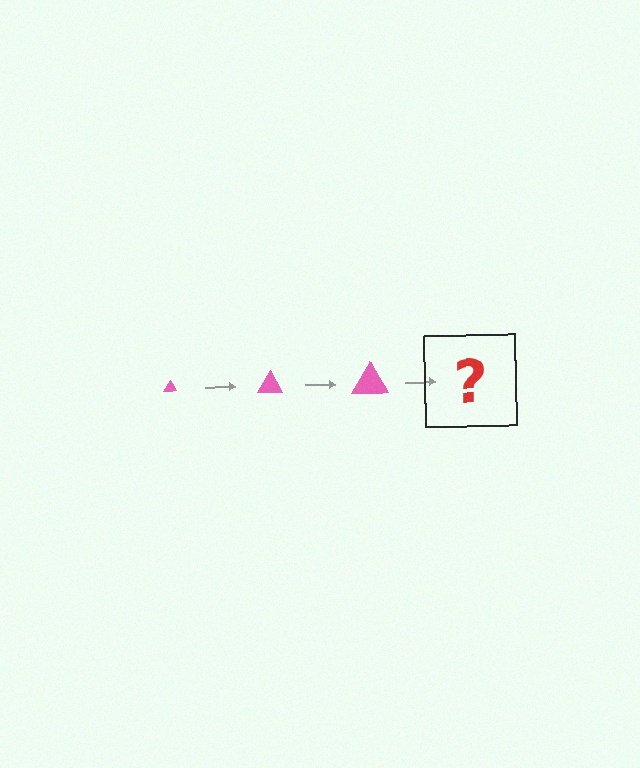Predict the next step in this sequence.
The next step is a pink triangle, larger than the previous one.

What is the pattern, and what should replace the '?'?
The pattern is that the triangle gets progressively larger each step. The '?' should be a pink triangle, larger than the previous one.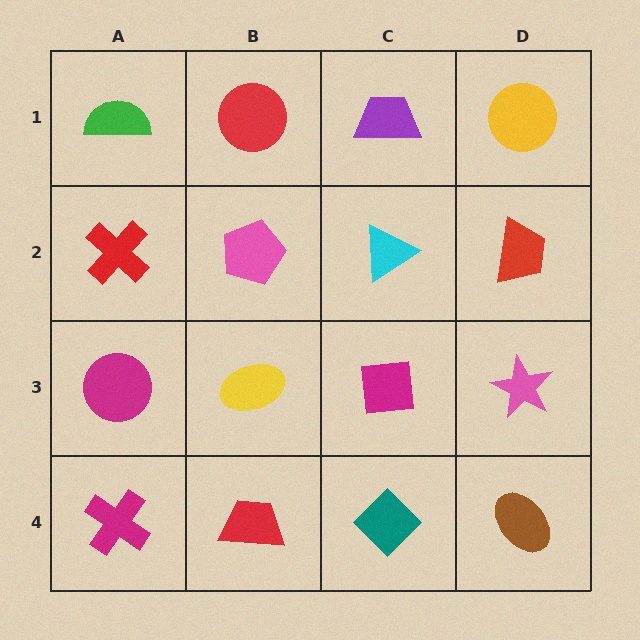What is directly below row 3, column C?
A teal diamond.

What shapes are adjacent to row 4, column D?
A pink star (row 3, column D), a teal diamond (row 4, column C).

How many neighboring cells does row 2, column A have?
3.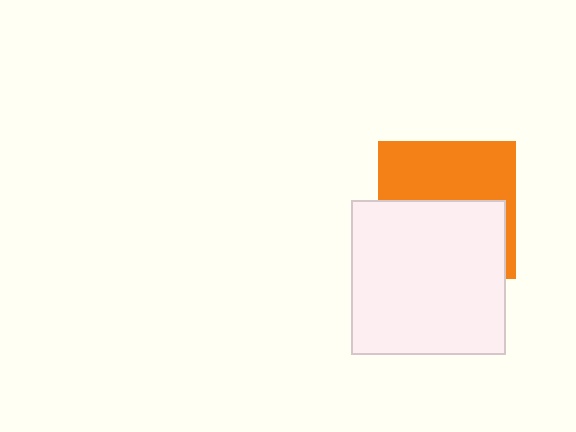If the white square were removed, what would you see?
You would see the complete orange square.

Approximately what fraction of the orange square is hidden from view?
Roughly 54% of the orange square is hidden behind the white square.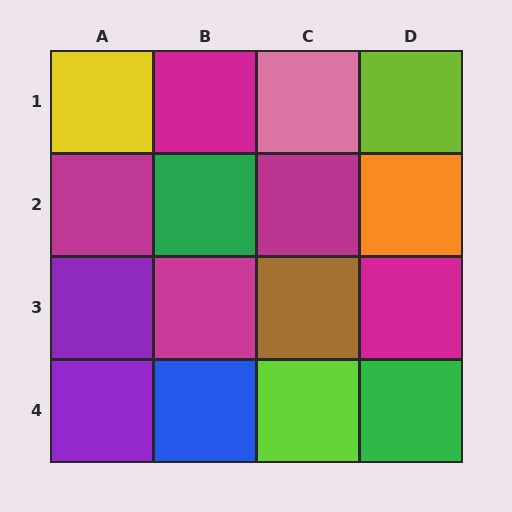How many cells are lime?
2 cells are lime.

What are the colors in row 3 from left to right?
Purple, magenta, brown, magenta.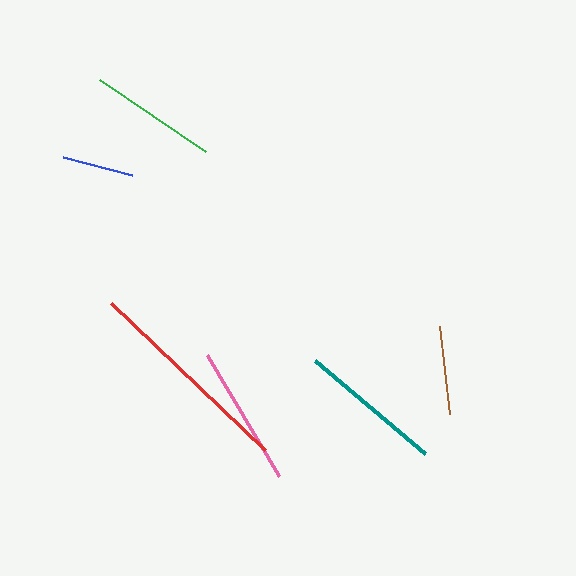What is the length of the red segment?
The red segment is approximately 213 pixels long.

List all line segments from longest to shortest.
From longest to shortest: red, teal, pink, green, brown, blue.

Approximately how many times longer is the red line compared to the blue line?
The red line is approximately 3.0 times the length of the blue line.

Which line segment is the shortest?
The blue line is the shortest at approximately 70 pixels.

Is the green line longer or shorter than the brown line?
The green line is longer than the brown line.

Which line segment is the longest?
The red line is the longest at approximately 213 pixels.